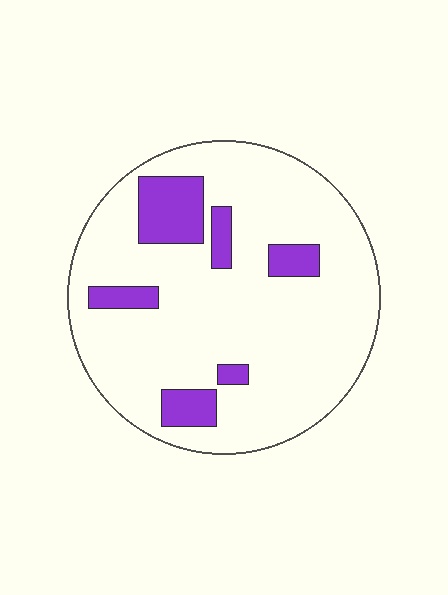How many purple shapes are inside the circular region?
6.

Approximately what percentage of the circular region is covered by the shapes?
Approximately 15%.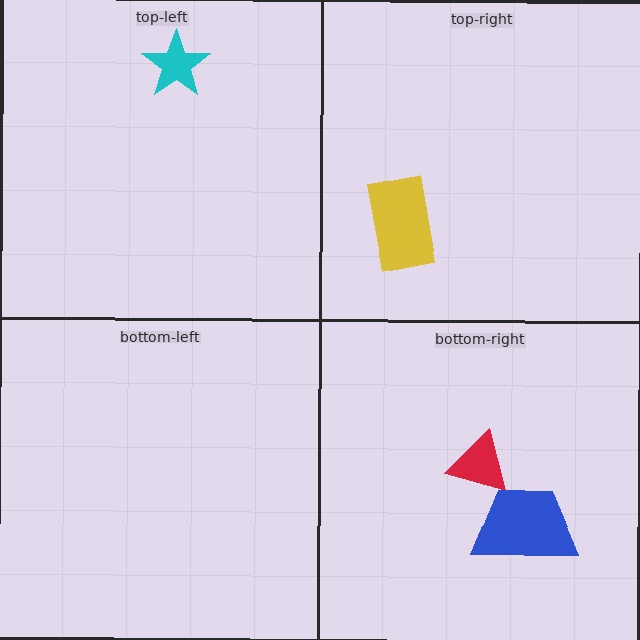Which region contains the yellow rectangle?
The top-right region.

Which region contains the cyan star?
The top-left region.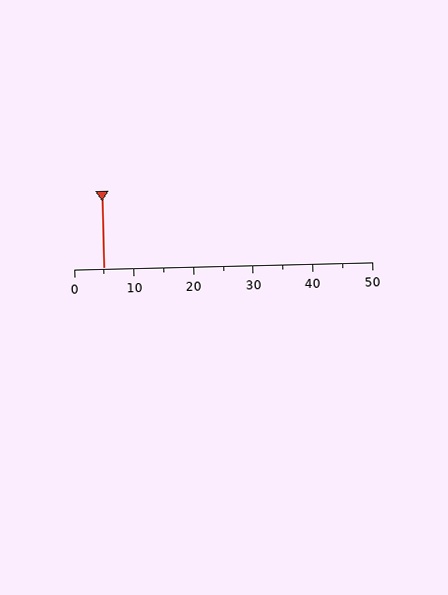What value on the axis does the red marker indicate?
The marker indicates approximately 5.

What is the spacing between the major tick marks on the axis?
The major ticks are spaced 10 apart.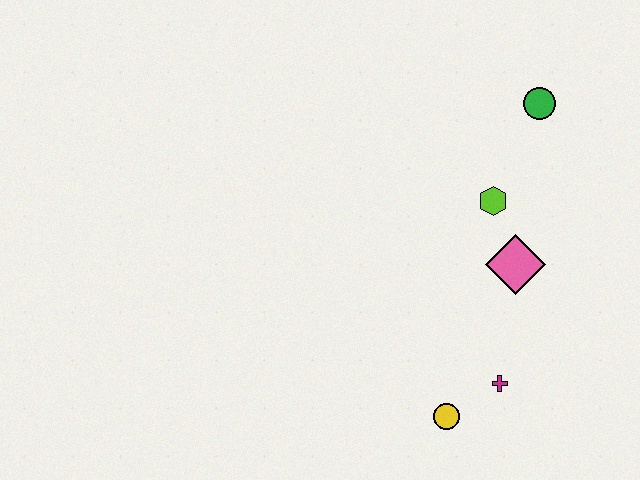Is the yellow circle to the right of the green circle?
No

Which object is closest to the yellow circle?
The magenta cross is closest to the yellow circle.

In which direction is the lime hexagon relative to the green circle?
The lime hexagon is below the green circle.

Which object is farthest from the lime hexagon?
The yellow circle is farthest from the lime hexagon.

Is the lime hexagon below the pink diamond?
No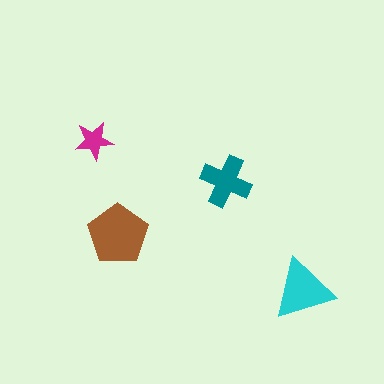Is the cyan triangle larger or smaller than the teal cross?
Larger.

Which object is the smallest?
The magenta star.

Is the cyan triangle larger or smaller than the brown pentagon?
Smaller.